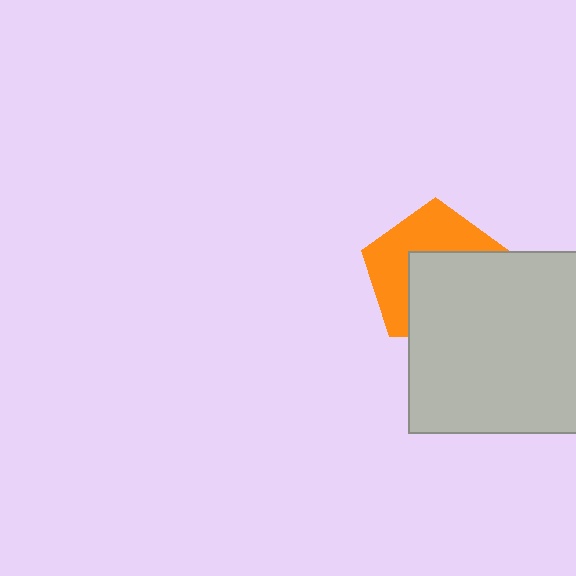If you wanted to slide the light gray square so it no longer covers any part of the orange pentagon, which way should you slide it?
Slide it toward the lower-right — that is the most direct way to separate the two shapes.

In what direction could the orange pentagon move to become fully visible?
The orange pentagon could move toward the upper-left. That would shift it out from behind the light gray square entirely.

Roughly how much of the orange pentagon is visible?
About half of it is visible (roughly 48%).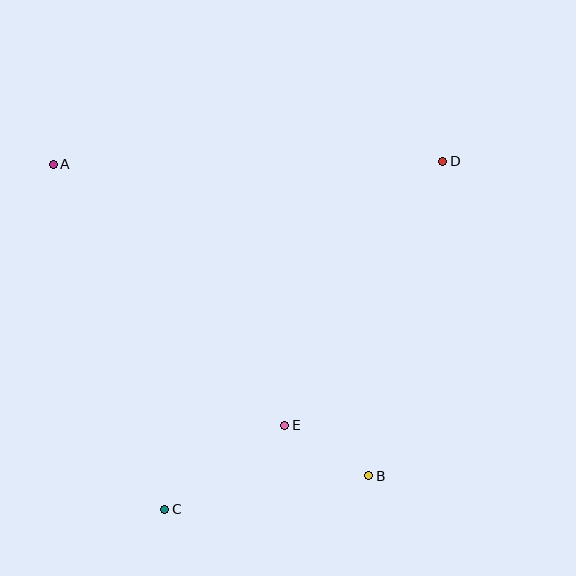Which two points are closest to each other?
Points B and E are closest to each other.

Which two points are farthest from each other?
Points C and D are farthest from each other.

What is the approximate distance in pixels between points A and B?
The distance between A and B is approximately 443 pixels.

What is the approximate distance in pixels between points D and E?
The distance between D and E is approximately 308 pixels.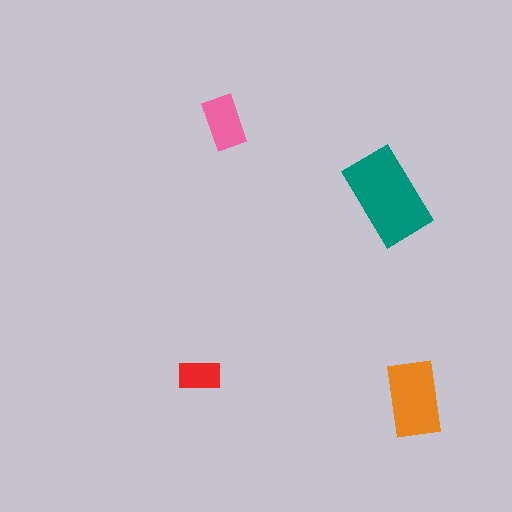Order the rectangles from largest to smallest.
the teal one, the orange one, the pink one, the red one.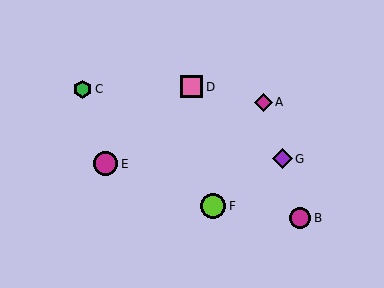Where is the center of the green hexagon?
The center of the green hexagon is at (83, 89).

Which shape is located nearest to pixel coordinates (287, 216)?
The magenta circle (labeled B) at (300, 218) is nearest to that location.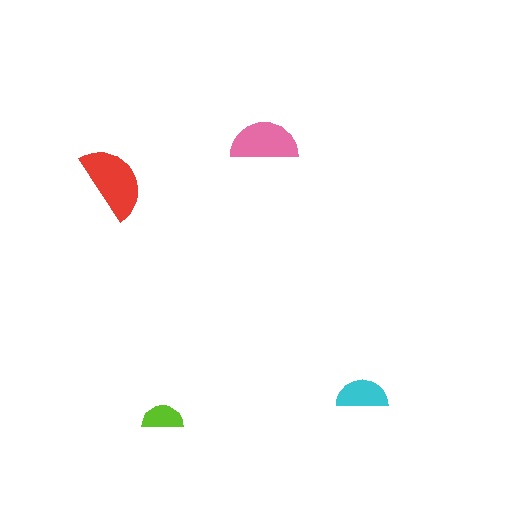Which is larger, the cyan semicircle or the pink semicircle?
The pink one.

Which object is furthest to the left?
The red semicircle is leftmost.